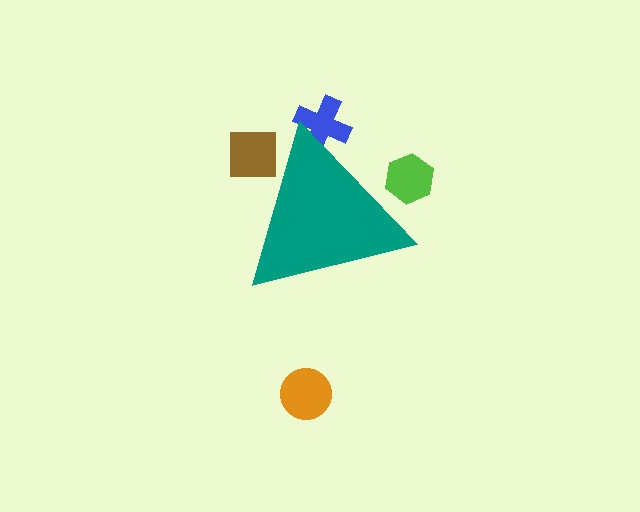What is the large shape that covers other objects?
A teal triangle.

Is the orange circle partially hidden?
No, the orange circle is fully visible.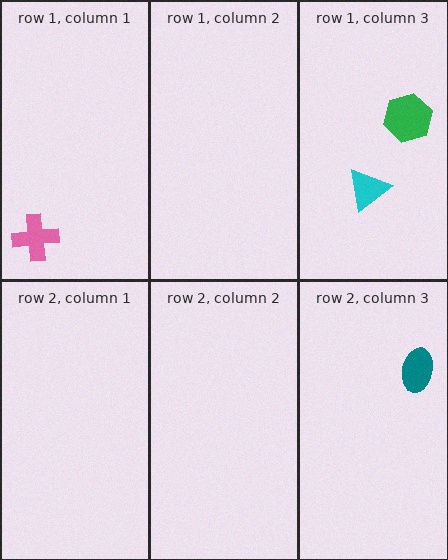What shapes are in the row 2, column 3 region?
The teal ellipse.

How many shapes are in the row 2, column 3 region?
1.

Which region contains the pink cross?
The row 1, column 1 region.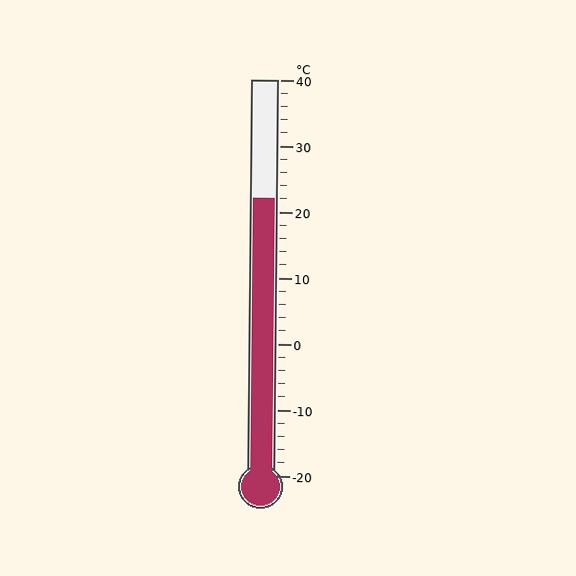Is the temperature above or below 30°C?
The temperature is below 30°C.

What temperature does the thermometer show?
The thermometer shows approximately 22°C.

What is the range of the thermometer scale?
The thermometer scale ranges from -20°C to 40°C.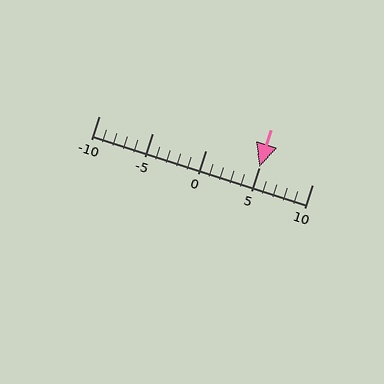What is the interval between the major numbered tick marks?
The major tick marks are spaced 5 units apart.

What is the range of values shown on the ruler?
The ruler shows values from -10 to 10.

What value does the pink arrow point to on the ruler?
The pink arrow points to approximately 5.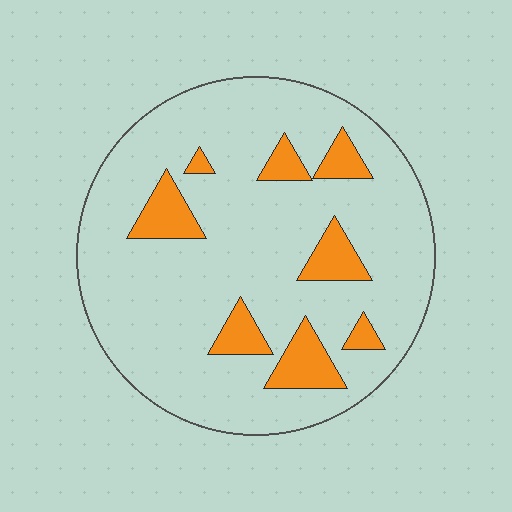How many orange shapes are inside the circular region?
8.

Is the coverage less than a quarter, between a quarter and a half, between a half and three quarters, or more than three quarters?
Less than a quarter.